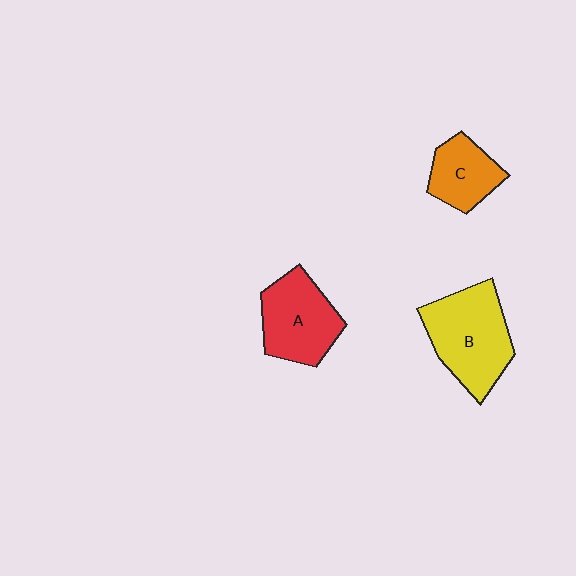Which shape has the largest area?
Shape B (yellow).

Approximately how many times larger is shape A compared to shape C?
Approximately 1.4 times.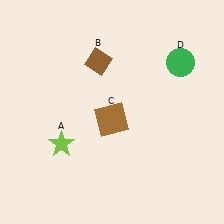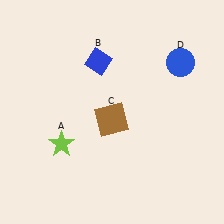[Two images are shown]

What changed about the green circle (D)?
In Image 1, D is green. In Image 2, it changed to blue.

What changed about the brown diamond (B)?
In Image 1, B is brown. In Image 2, it changed to blue.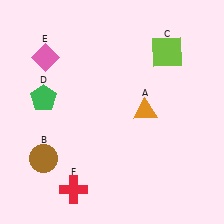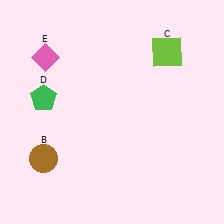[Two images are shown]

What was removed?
The orange triangle (A), the red cross (F) were removed in Image 2.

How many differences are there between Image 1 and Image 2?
There are 2 differences between the two images.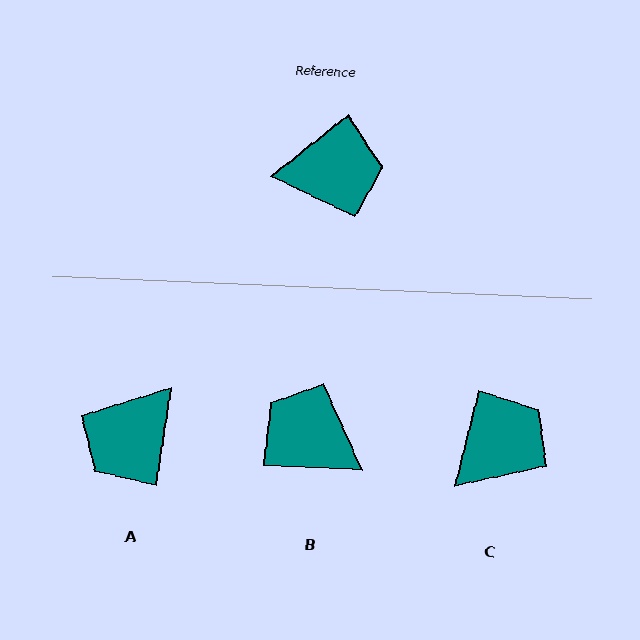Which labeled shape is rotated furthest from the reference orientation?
B, about 139 degrees away.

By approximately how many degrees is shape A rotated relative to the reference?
Approximately 137 degrees clockwise.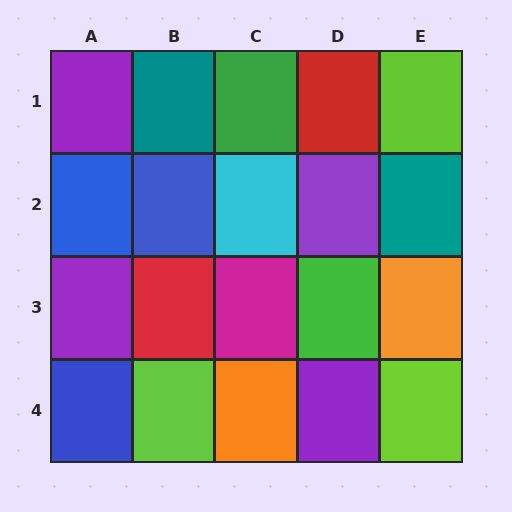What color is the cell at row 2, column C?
Cyan.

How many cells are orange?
2 cells are orange.